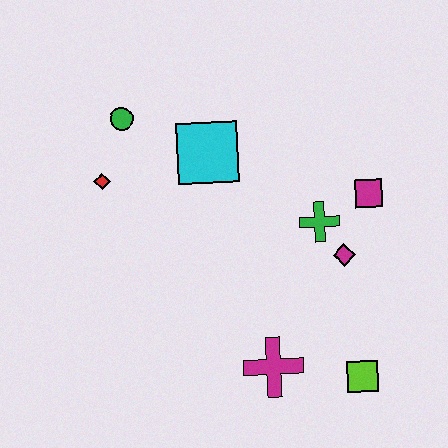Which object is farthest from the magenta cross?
The green circle is farthest from the magenta cross.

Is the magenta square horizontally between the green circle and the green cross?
No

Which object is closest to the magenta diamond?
The green cross is closest to the magenta diamond.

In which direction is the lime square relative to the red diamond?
The lime square is to the right of the red diamond.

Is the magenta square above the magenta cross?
Yes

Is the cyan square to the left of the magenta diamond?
Yes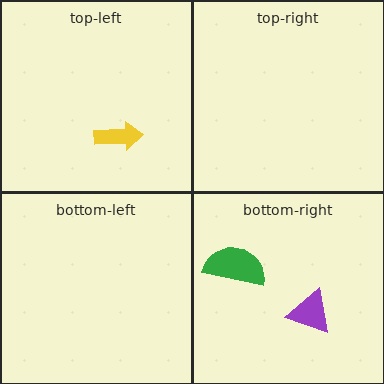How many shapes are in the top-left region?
1.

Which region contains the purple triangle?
The bottom-right region.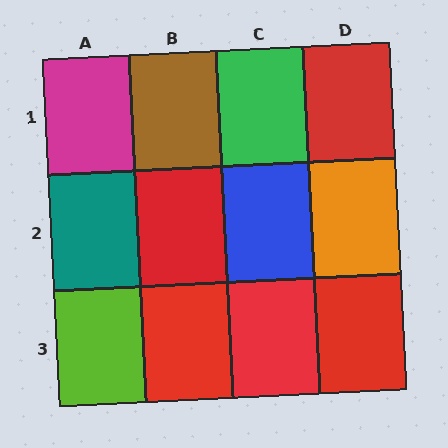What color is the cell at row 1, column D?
Red.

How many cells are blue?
1 cell is blue.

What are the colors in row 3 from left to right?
Lime, red, red, red.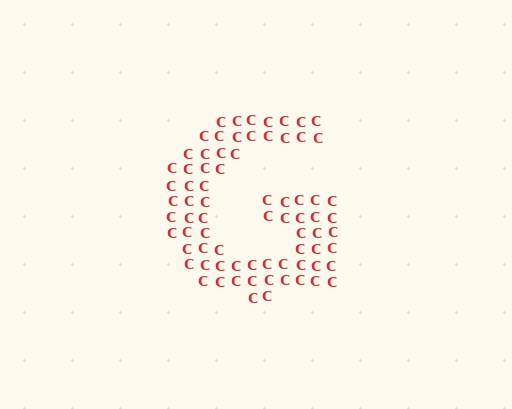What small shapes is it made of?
It is made of small letter C's.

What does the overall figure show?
The overall figure shows the letter G.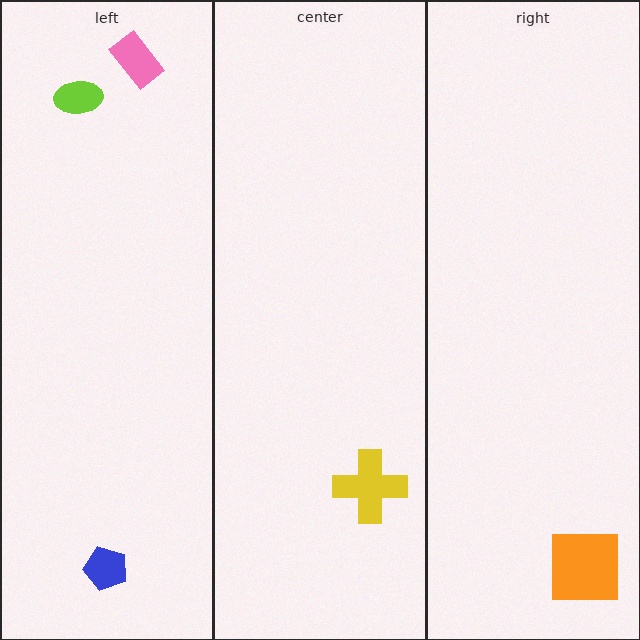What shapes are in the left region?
The pink rectangle, the blue pentagon, the lime ellipse.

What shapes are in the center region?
The yellow cross.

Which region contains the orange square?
The right region.